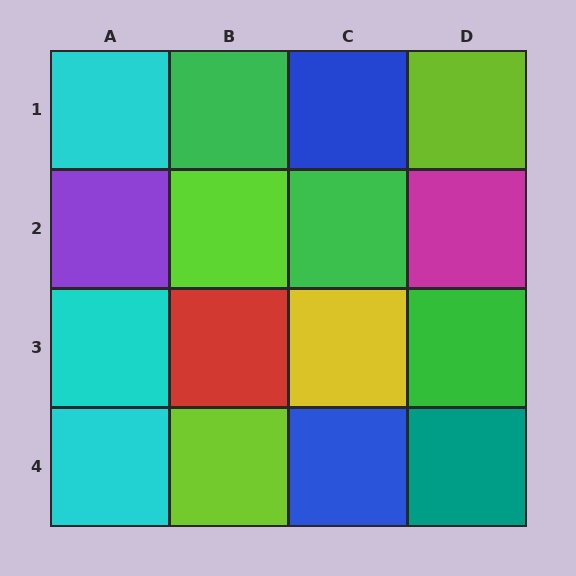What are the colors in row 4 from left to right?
Cyan, lime, blue, teal.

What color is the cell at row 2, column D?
Magenta.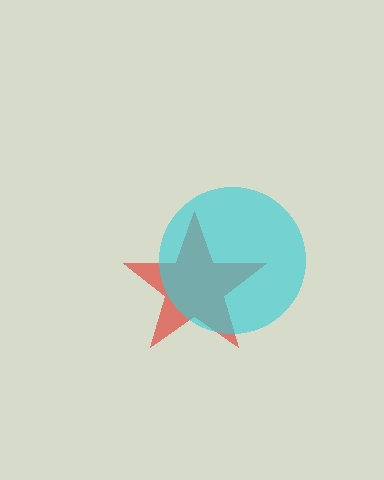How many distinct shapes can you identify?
There are 2 distinct shapes: a red star, a cyan circle.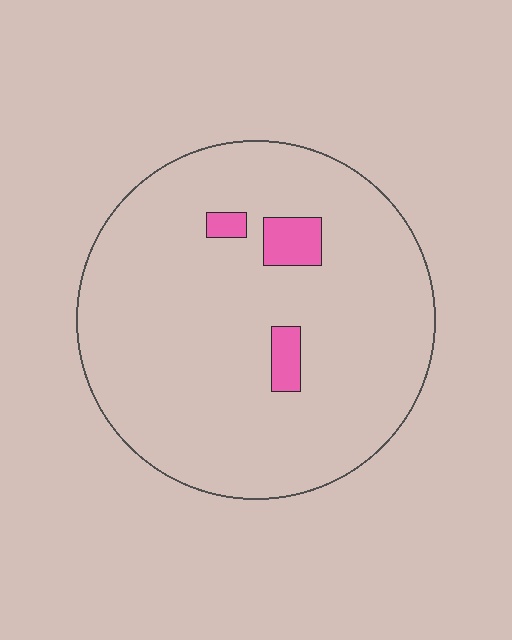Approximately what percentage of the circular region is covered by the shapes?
Approximately 5%.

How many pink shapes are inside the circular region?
3.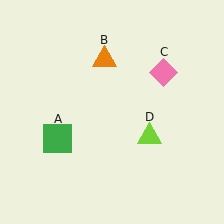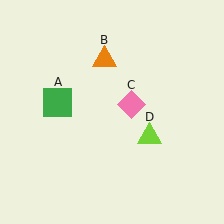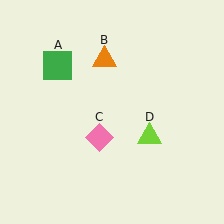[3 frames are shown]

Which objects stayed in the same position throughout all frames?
Orange triangle (object B) and lime triangle (object D) remained stationary.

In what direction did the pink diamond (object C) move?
The pink diamond (object C) moved down and to the left.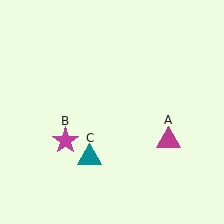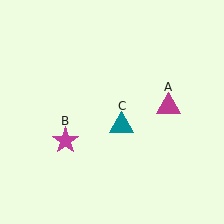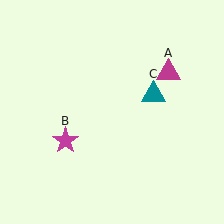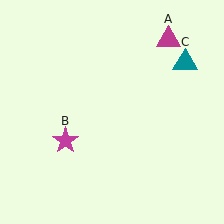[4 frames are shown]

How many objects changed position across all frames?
2 objects changed position: magenta triangle (object A), teal triangle (object C).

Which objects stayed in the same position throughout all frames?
Magenta star (object B) remained stationary.